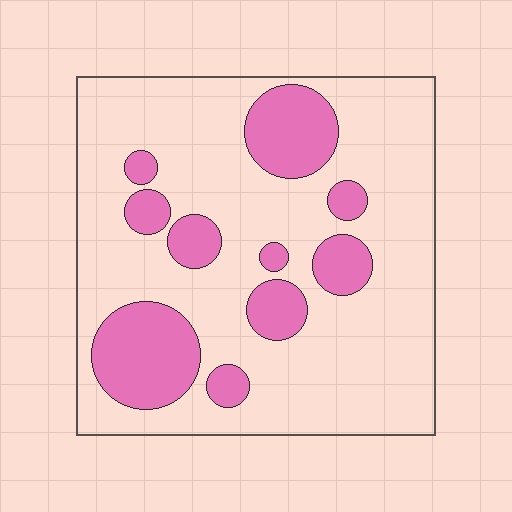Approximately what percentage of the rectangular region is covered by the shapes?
Approximately 25%.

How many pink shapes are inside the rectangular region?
10.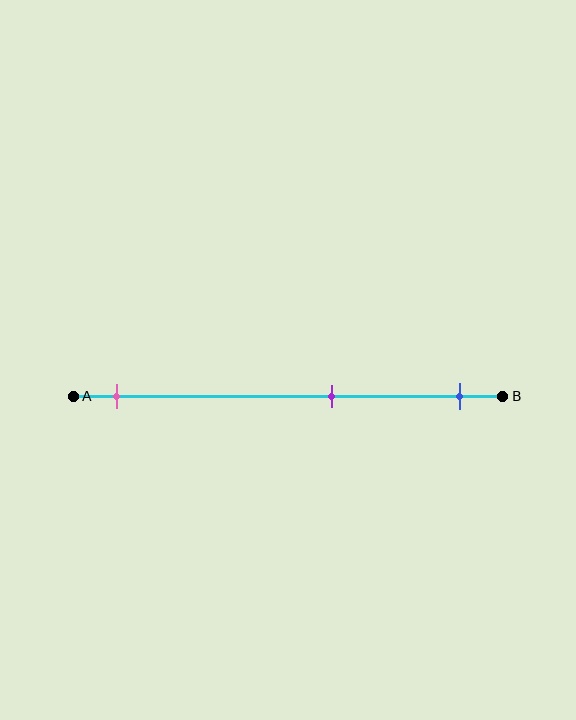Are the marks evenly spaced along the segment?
No, the marks are not evenly spaced.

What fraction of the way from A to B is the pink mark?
The pink mark is approximately 10% (0.1) of the way from A to B.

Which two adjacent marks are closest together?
The purple and blue marks are the closest adjacent pair.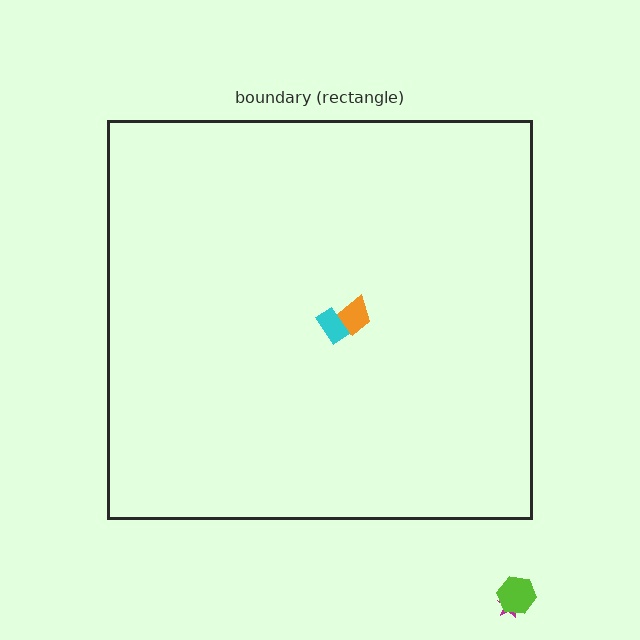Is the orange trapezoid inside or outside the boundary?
Inside.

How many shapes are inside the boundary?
2 inside, 2 outside.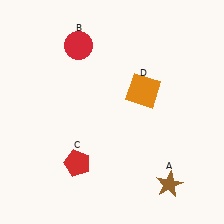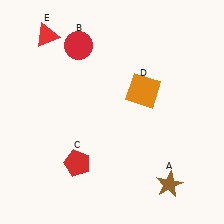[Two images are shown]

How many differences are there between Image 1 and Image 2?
There is 1 difference between the two images.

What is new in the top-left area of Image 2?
A red triangle (E) was added in the top-left area of Image 2.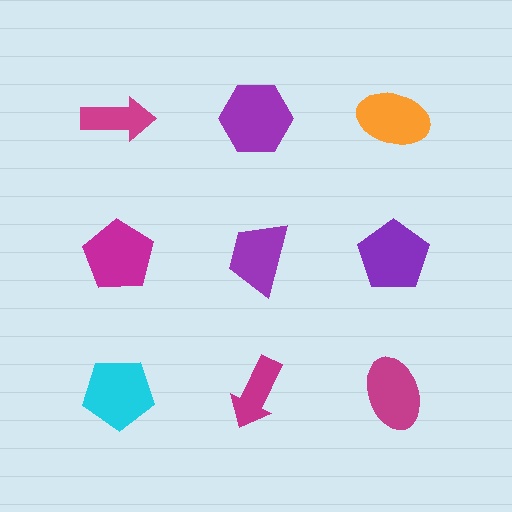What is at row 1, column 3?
An orange ellipse.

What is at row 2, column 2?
A purple trapezoid.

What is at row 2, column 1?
A magenta pentagon.